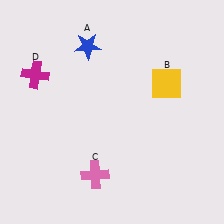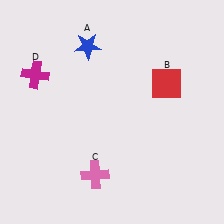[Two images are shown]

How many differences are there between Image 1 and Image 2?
There is 1 difference between the two images.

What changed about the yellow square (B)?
In Image 1, B is yellow. In Image 2, it changed to red.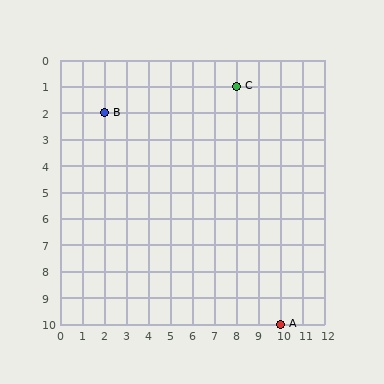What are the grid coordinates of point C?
Point C is at grid coordinates (8, 1).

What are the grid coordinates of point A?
Point A is at grid coordinates (10, 10).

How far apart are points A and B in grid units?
Points A and B are 8 columns and 8 rows apart (about 11.3 grid units diagonally).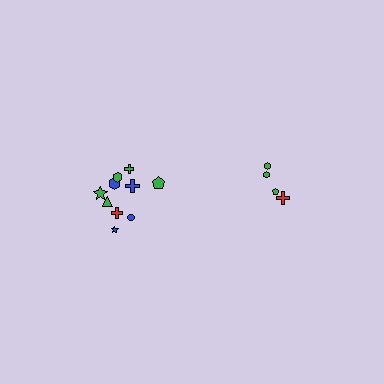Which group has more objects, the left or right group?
The left group.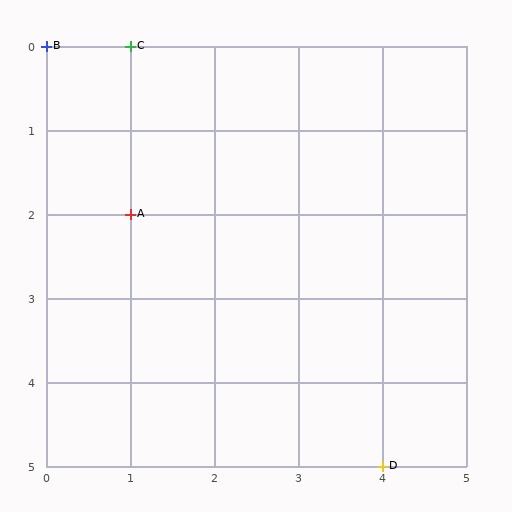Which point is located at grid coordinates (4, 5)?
Point D is at (4, 5).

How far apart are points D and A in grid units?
Points D and A are 3 columns and 3 rows apart (about 4.2 grid units diagonally).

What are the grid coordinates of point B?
Point B is at grid coordinates (0, 0).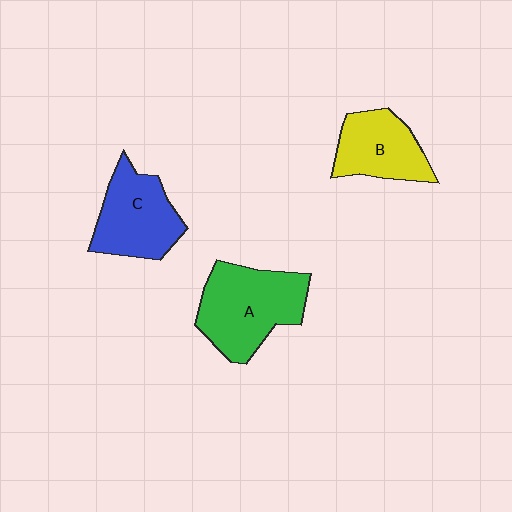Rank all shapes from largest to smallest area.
From largest to smallest: A (green), C (blue), B (yellow).